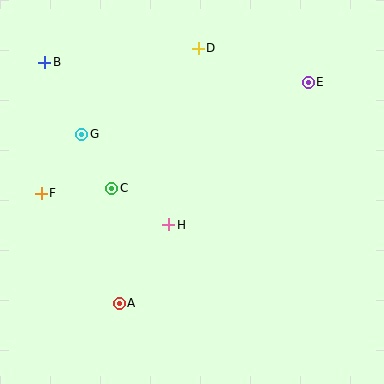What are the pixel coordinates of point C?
Point C is at (112, 188).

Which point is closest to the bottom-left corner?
Point A is closest to the bottom-left corner.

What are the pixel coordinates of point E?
Point E is at (308, 82).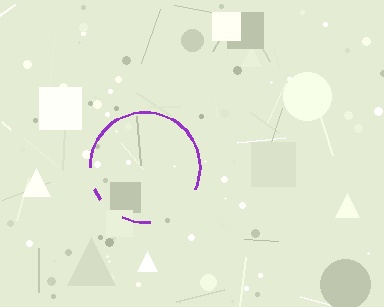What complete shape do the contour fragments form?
The contour fragments form a circle.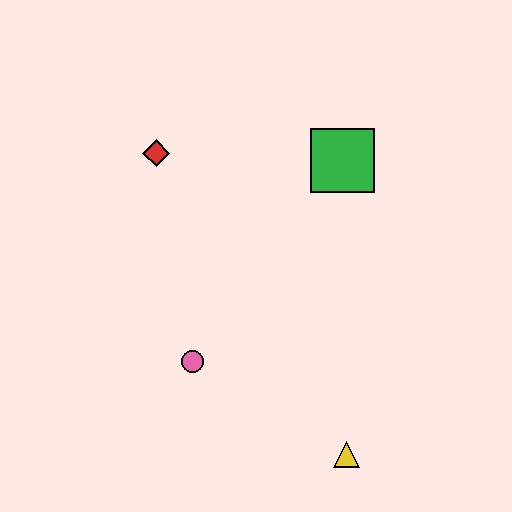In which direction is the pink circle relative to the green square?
The pink circle is below the green square.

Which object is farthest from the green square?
The yellow triangle is farthest from the green square.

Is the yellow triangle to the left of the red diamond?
No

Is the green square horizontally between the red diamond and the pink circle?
No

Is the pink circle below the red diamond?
Yes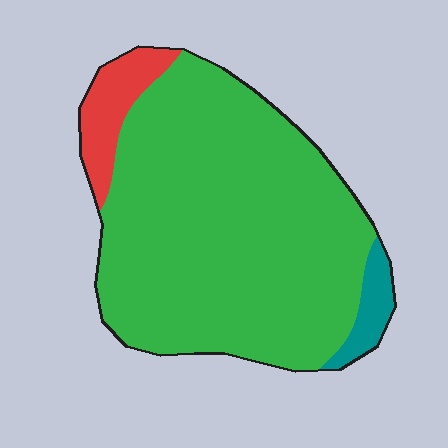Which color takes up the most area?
Green, at roughly 85%.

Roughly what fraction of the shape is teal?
Teal covers 5% of the shape.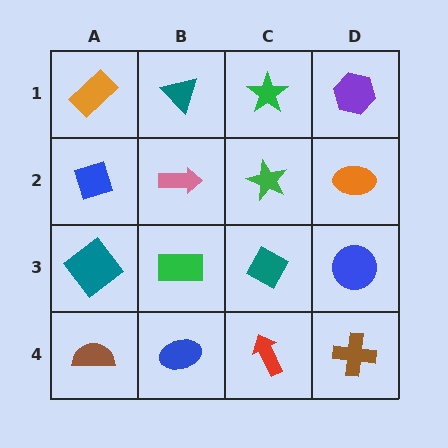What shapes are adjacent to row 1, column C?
A green star (row 2, column C), a teal triangle (row 1, column B), a purple hexagon (row 1, column D).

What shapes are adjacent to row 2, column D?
A purple hexagon (row 1, column D), a blue circle (row 3, column D), a green star (row 2, column C).